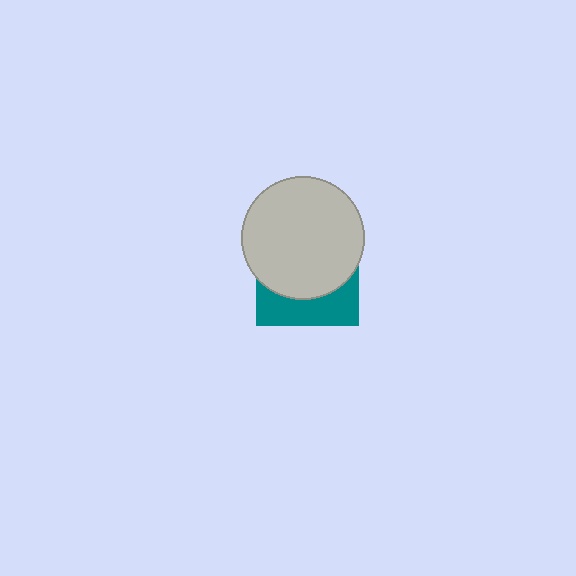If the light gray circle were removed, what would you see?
You would see the complete teal square.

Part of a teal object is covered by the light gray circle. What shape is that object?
It is a square.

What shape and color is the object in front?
The object in front is a light gray circle.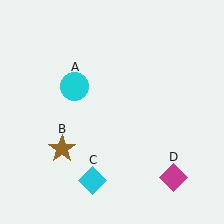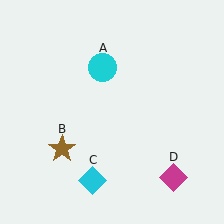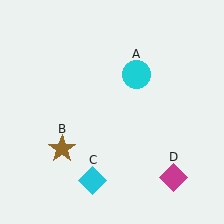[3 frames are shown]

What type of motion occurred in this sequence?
The cyan circle (object A) rotated clockwise around the center of the scene.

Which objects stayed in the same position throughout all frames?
Brown star (object B) and cyan diamond (object C) and magenta diamond (object D) remained stationary.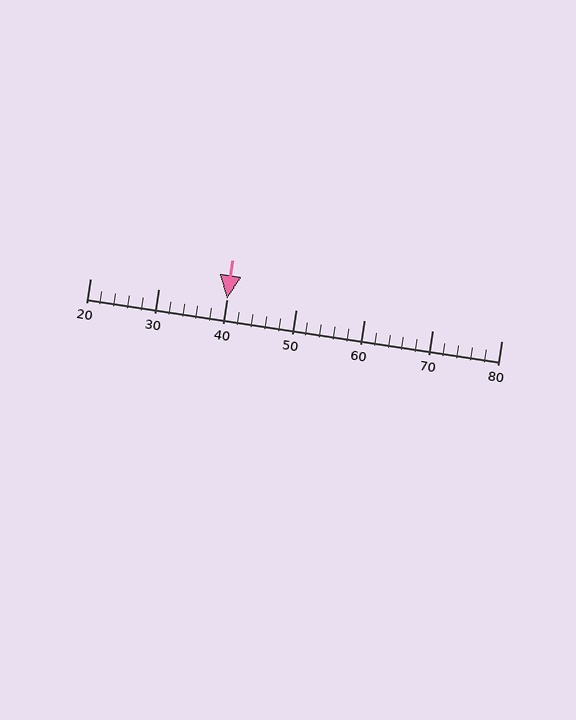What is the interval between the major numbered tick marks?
The major tick marks are spaced 10 units apart.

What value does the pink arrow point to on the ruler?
The pink arrow points to approximately 40.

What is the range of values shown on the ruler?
The ruler shows values from 20 to 80.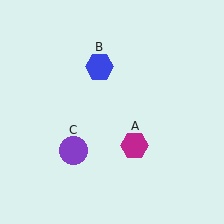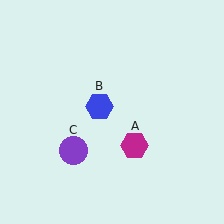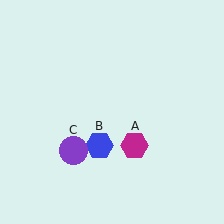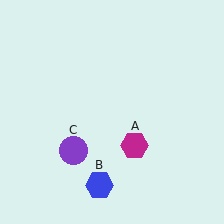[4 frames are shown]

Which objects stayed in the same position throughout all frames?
Magenta hexagon (object A) and purple circle (object C) remained stationary.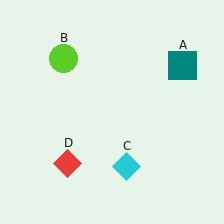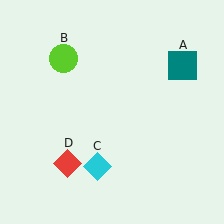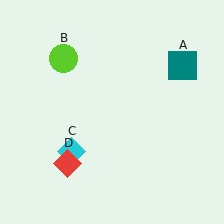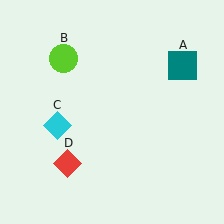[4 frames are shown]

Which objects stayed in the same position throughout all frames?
Teal square (object A) and lime circle (object B) and red diamond (object D) remained stationary.